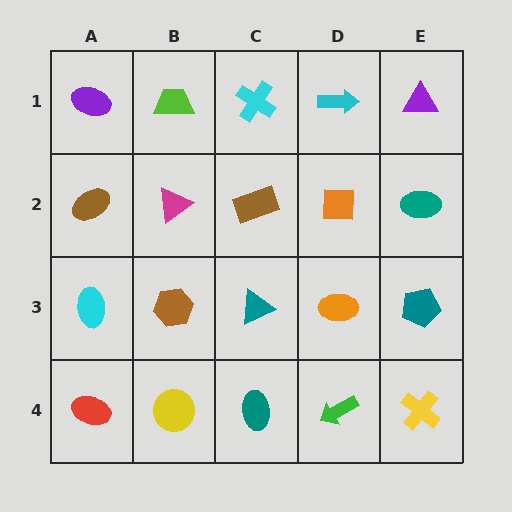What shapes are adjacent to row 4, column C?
A teal triangle (row 3, column C), a yellow circle (row 4, column B), a green arrow (row 4, column D).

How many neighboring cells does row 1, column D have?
3.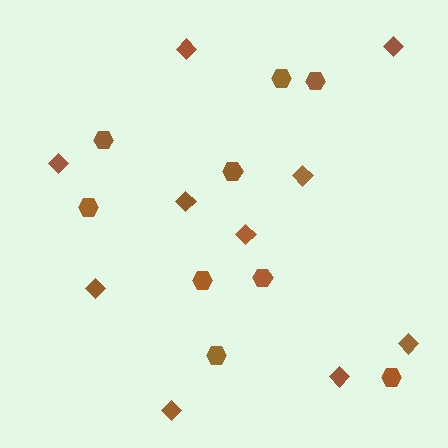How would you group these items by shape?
There are 2 groups: one group of hexagons (9) and one group of diamonds (10).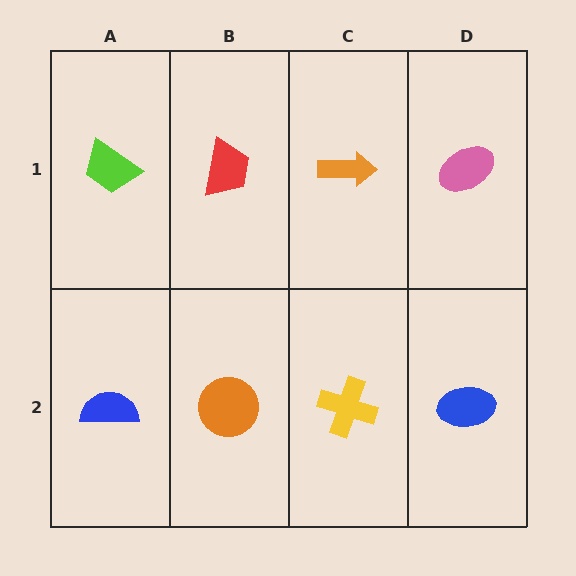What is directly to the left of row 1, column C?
A red trapezoid.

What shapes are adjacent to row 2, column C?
An orange arrow (row 1, column C), an orange circle (row 2, column B), a blue ellipse (row 2, column D).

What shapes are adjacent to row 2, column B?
A red trapezoid (row 1, column B), a blue semicircle (row 2, column A), a yellow cross (row 2, column C).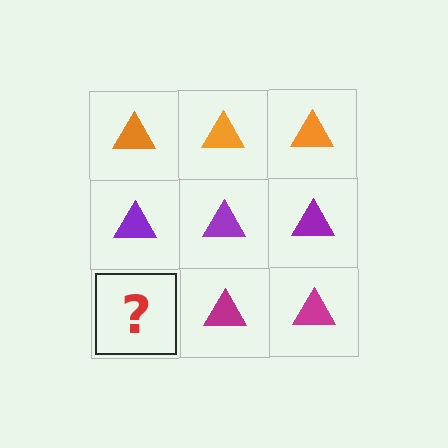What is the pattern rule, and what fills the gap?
The rule is that each row has a consistent color. The gap should be filled with a magenta triangle.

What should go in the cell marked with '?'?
The missing cell should contain a magenta triangle.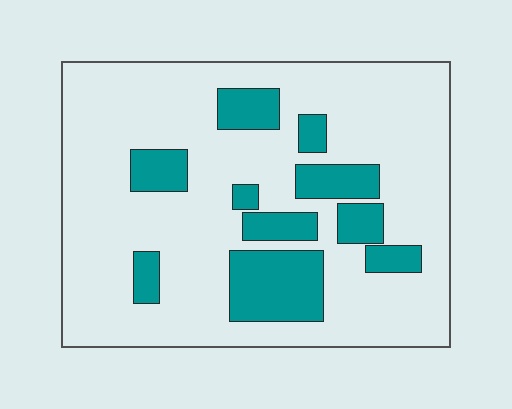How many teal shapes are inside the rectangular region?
10.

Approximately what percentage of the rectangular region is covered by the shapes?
Approximately 20%.